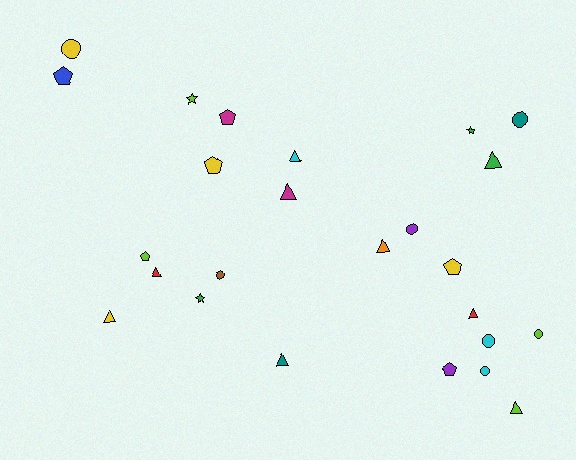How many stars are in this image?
There are 3 stars.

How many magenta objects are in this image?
There are 2 magenta objects.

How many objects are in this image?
There are 25 objects.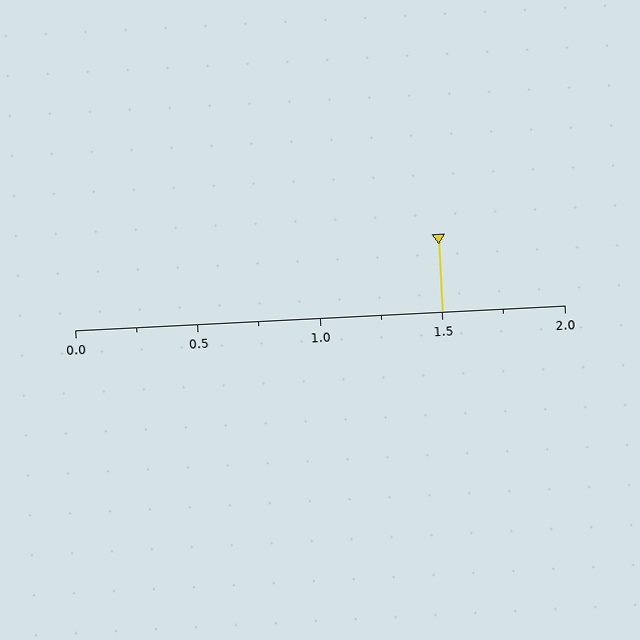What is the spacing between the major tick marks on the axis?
The major ticks are spaced 0.5 apart.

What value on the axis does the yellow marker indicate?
The marker indicates approximately 1.5.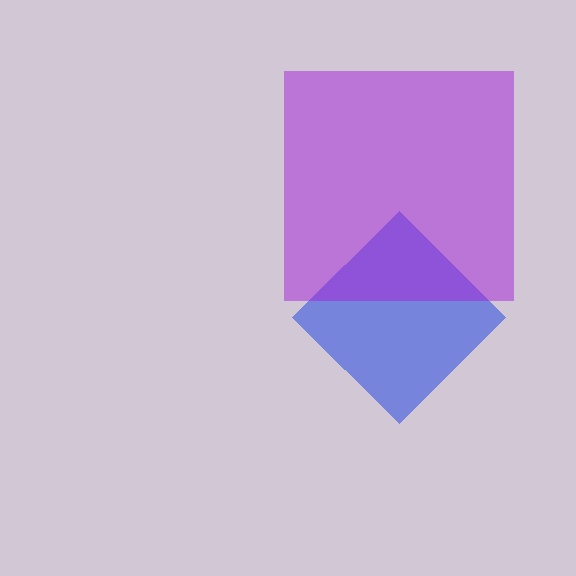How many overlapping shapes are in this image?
There are 2 overlapping shapes in the image.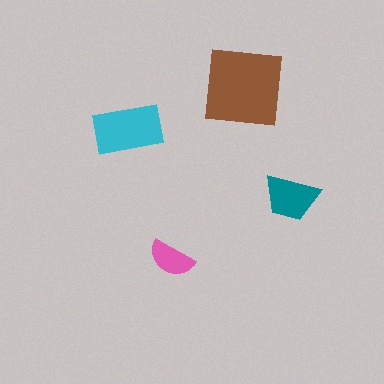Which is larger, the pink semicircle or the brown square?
The brown square.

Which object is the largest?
The brown square.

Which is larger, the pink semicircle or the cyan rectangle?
The cyan rectangle.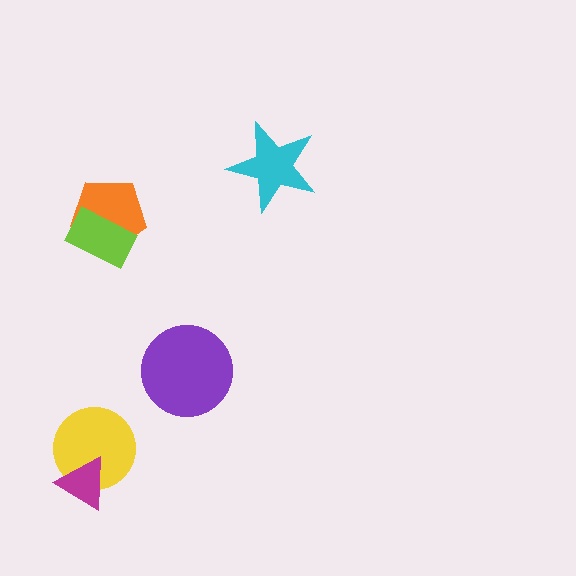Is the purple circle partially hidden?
No, no other shape covers it.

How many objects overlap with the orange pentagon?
1 object overlaps with the orange pentagon.